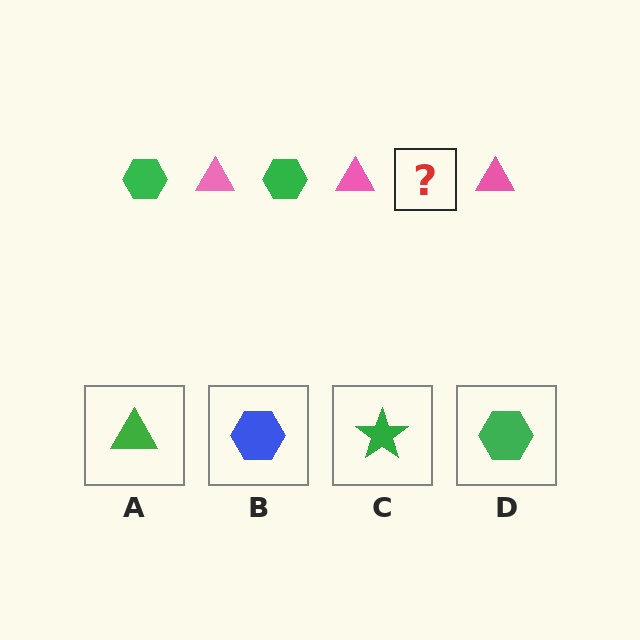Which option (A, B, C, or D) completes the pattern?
D.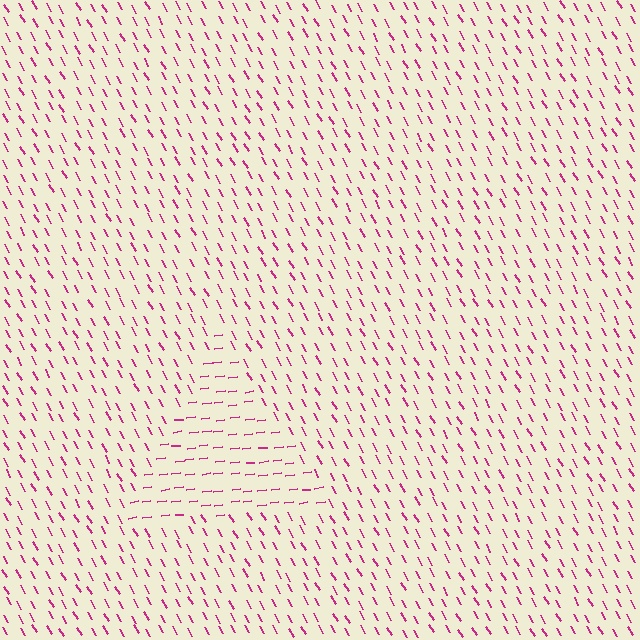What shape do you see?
I see a triangle.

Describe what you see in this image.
The image is filled with small magenta line segments. A triangle region in the image has lines oriented differently from the surrounding lines, creating a visible texture boundary.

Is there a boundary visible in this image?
Yes, there is a texture boundary formed by a change in line orientation.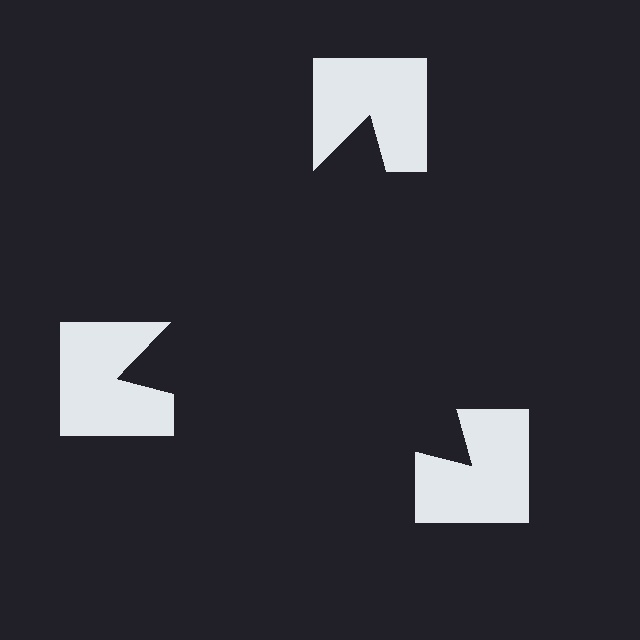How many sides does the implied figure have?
3 sides.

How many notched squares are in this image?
There are 3 — one at each vertex of the illusory triangle.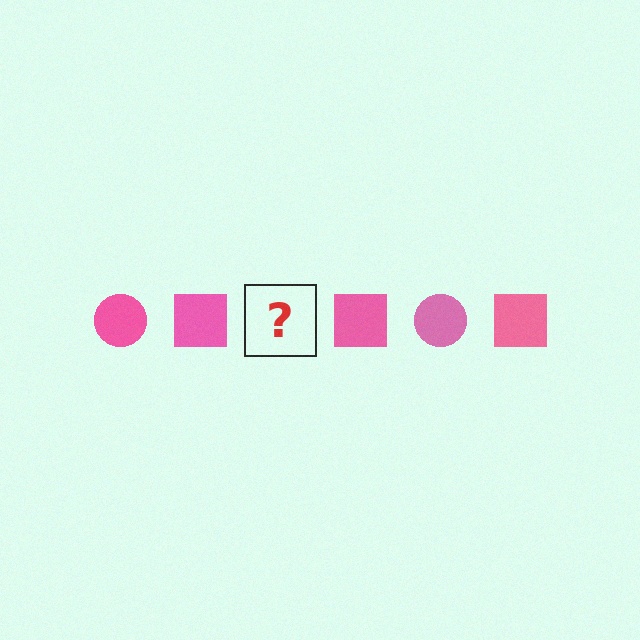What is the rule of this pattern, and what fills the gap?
The rule is that the pattern cycles through circle, square shapes in pink. The gap should be filled with a pink circle.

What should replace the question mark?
The question mark should be replaced with a pink circle.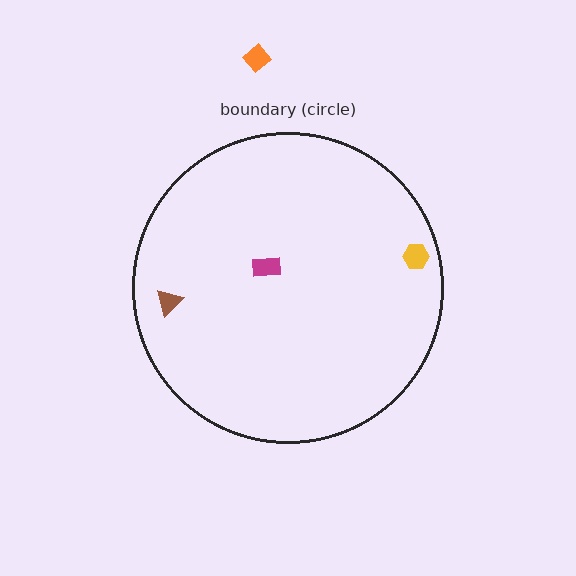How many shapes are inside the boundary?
3 inside, 1 outside.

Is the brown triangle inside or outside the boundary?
Inside.